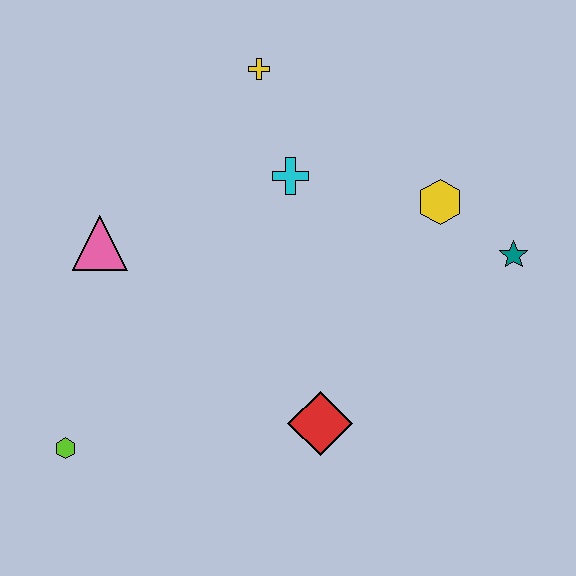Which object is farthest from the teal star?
The lime hexagon is farthest from the teal star.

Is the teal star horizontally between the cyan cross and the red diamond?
No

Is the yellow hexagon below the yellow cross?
Yes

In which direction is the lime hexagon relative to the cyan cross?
The lime hexagon is below the cyan cross.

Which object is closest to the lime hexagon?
The pink triangle is closest to the lime hexagon.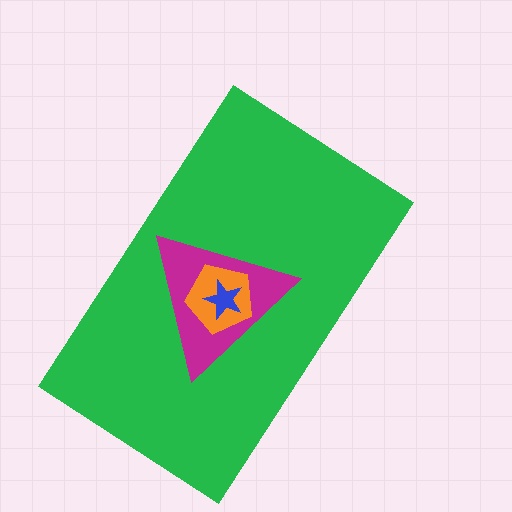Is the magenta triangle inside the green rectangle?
Yes.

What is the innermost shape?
The blue star.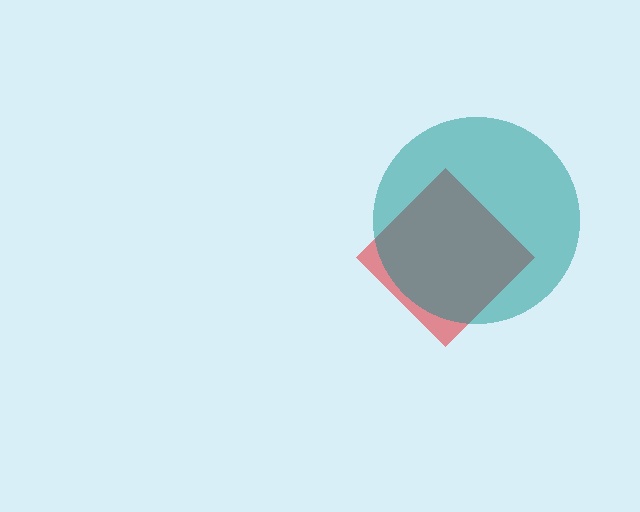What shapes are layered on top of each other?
The layered shapes are: a red diamond, a teal circle.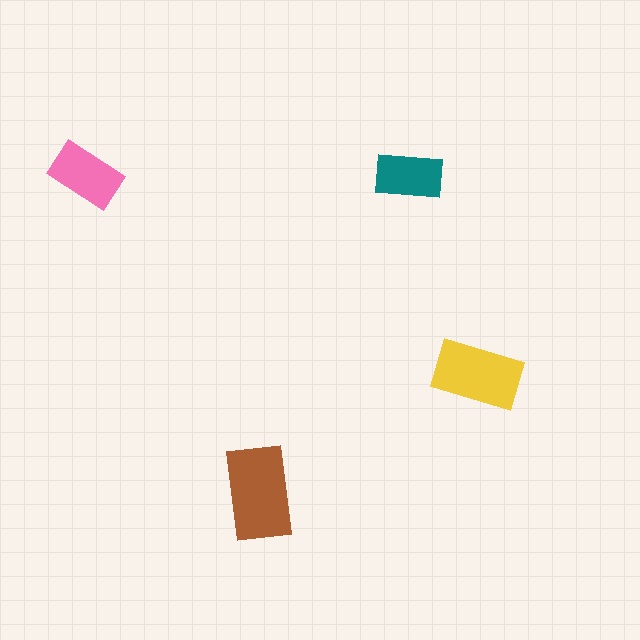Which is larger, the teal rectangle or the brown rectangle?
The brown one.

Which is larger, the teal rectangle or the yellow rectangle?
The yellow one.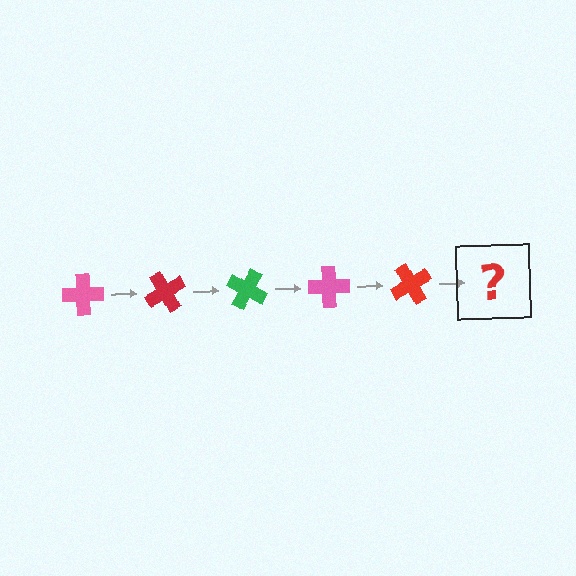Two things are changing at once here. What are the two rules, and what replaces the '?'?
The two rules are that it rotates 60 degrees each step and the color cycles through pink, red, and green. The '?' should be a green cross, rotated 300 degrees from the start.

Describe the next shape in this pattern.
It should be a green cross, rotated 300 degrees from the start.